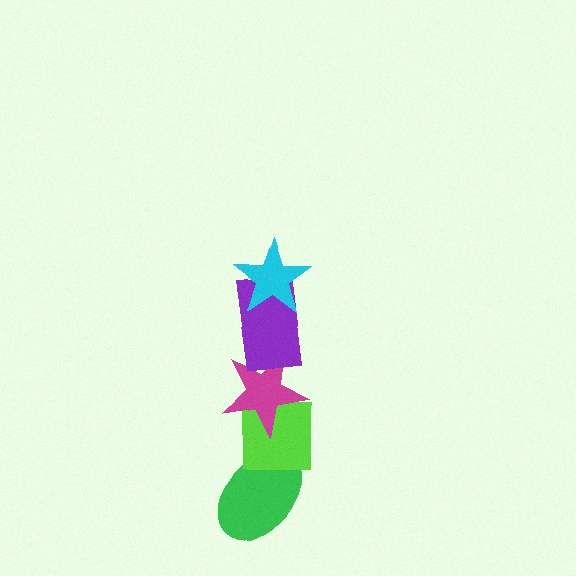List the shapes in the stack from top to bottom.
From top to bottom: the cyan star, the purple rectangle, the magenta star, the lime square, the green ellipse.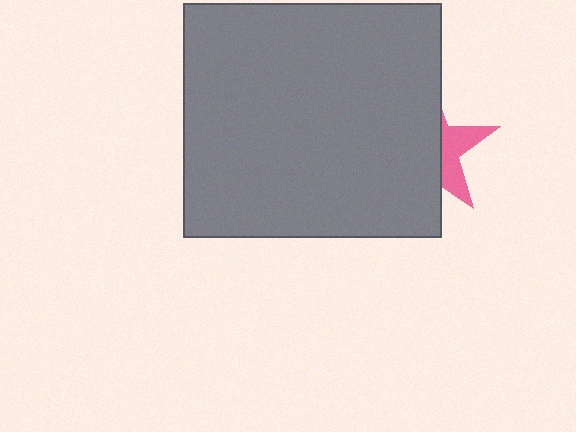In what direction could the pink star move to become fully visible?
The pink star could move right. That would shift it out from behind the gray rectangle entirely.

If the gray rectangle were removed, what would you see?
You would see the complete pink star.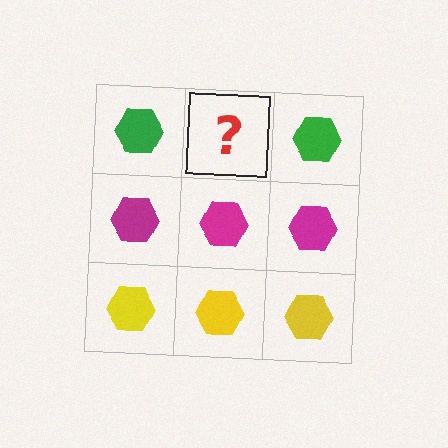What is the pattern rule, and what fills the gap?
The rule is that each row has a consistent color. The gap should be filled with a green hexagon.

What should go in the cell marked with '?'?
The missing cell should contain a green hexagon.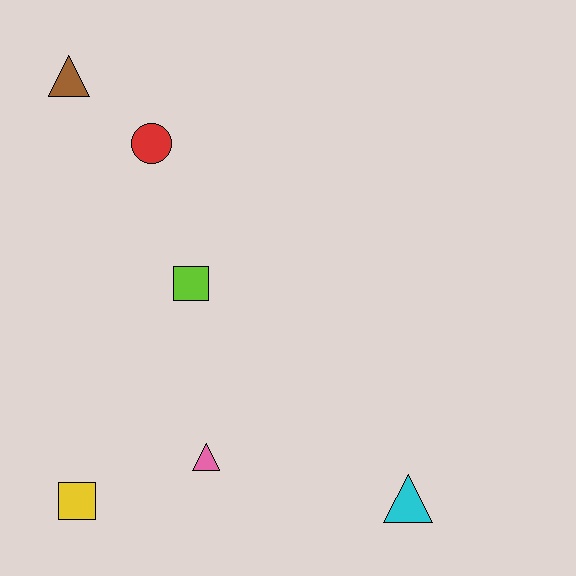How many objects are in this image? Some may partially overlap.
There are 6 objects.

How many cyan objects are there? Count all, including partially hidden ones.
There is 1 cyan object.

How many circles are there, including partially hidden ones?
There is 1 circle.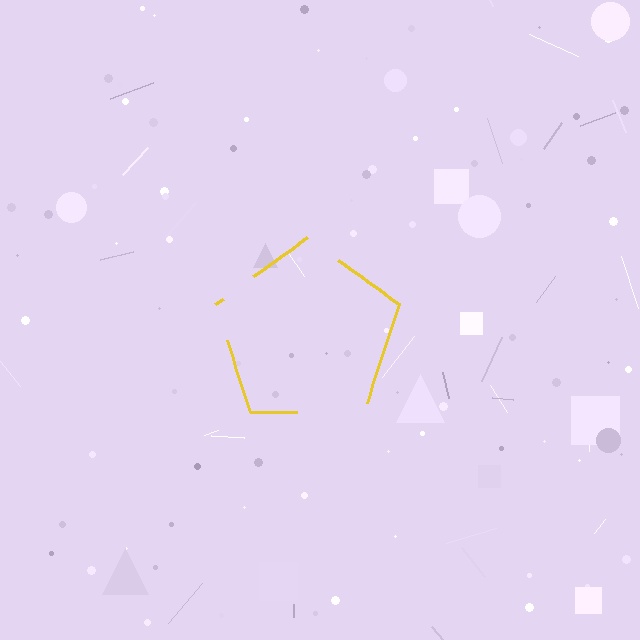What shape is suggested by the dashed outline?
The dashed outline suggests a pentagon.